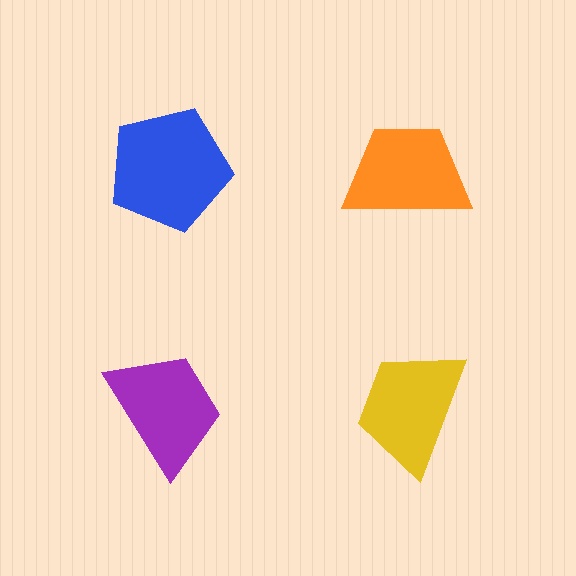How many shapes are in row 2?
2 shapes.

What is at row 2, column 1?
A purple trapezoid.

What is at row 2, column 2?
A yellow trapezoid.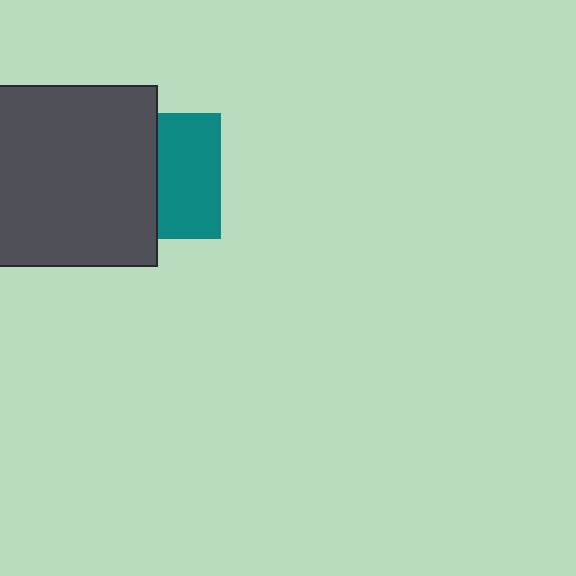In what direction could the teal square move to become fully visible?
The teal square could move right. That would shift it out from behind the dark gray square entirely.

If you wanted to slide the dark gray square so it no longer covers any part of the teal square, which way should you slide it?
Slide it left — that is the most direct way to separate the two shapes.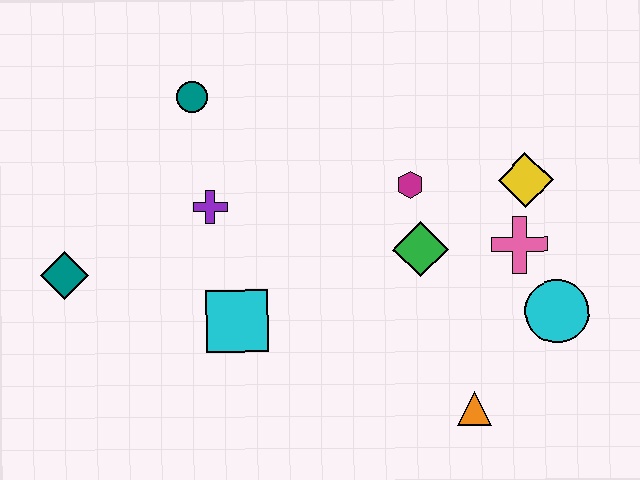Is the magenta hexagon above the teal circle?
No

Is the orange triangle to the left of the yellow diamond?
Yes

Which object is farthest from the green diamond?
The teal diamond is farthest from the green diamond.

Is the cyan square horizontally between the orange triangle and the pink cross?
No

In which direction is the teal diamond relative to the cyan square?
The teal diamond is to the left of the cyan square.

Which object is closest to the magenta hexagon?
The green diamond is closest to the magenta hexagon.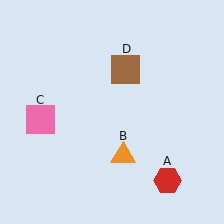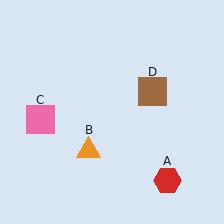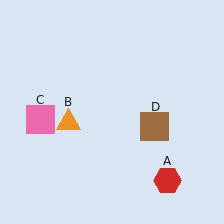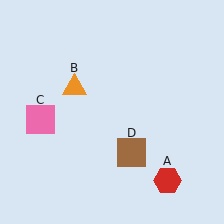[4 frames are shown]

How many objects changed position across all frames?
2 objects changed position: orange triangle (object B), brown square (object D).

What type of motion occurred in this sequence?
The orange triangle (object B), brown square (object D) rotated clockwise around the center of the scene.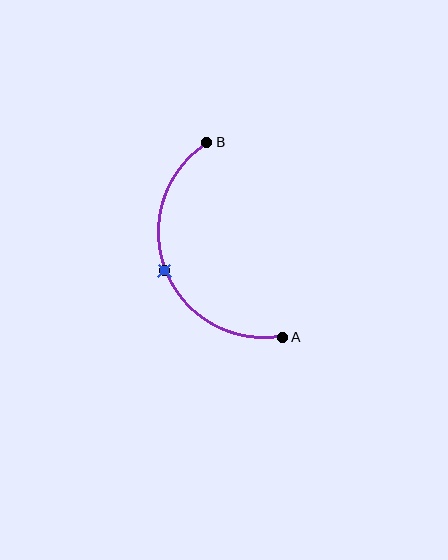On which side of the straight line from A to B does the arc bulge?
The arc bulges to the left of the straight line connecting A and B.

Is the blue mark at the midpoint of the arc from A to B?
Yes. The blue mark lies on the arc at equal arc-length from both A and B — it is the arc midpoint.